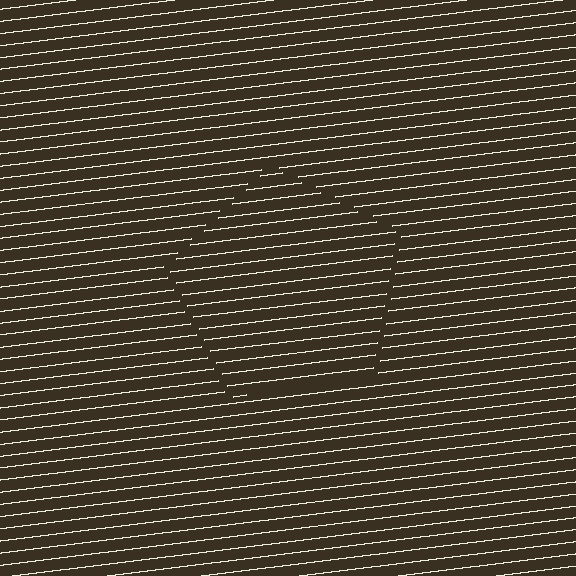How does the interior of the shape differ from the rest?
The interior of the shape contains the same grating, shifted by half a period — the contour is defined by the phase discontinuity where line-ends from the inner and outer gratings abut.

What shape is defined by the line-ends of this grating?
An illusory pentagon. The interior of the shape contains the same grating, shifted by half a period — the contour is defined by the phase discontinuity where line-ends from the inner and outer gratings abut.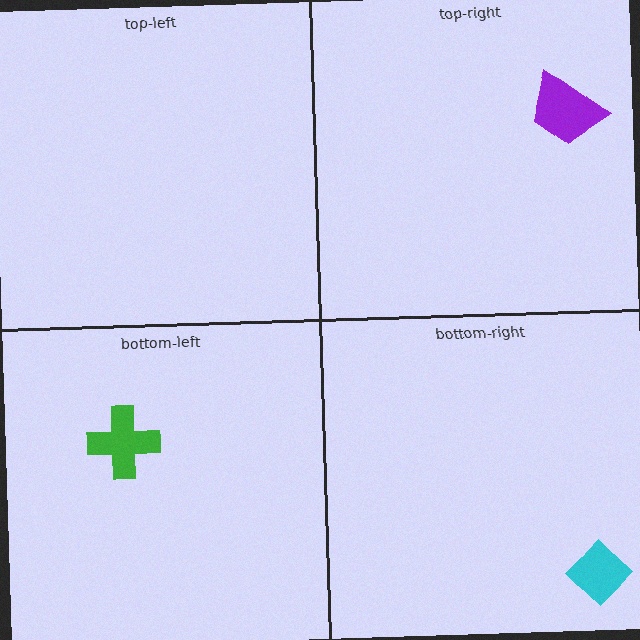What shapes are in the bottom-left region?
The green cross.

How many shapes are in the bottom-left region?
1.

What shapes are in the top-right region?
The purple trapezoid.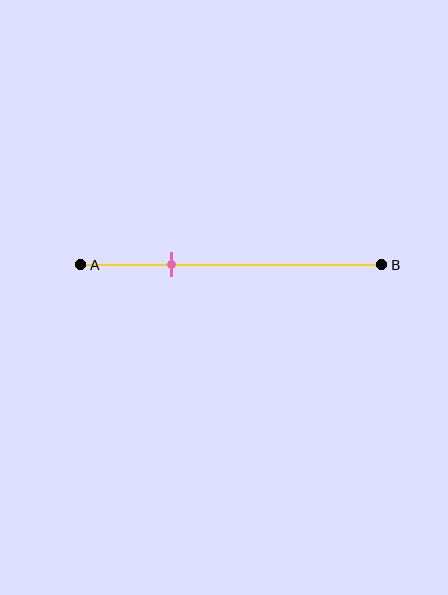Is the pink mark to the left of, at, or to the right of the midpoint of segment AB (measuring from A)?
The pink mark is to the left of the midpoint of segment AB.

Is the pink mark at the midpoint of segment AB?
No, the mark is at about 30% from A, not at the 50% midpoint.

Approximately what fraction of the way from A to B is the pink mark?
The pink mark is approximately 30% of the way from A to B.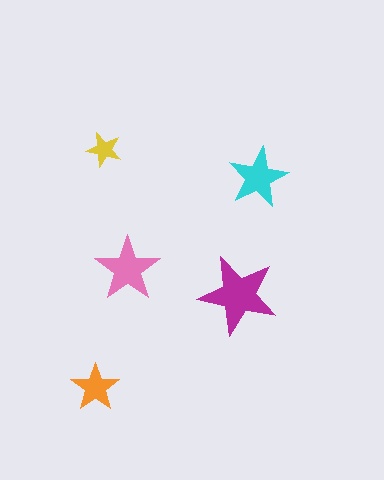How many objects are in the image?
There are 5 objects in the image.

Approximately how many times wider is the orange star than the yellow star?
About 1.5 times wider.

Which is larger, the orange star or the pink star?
The pink one.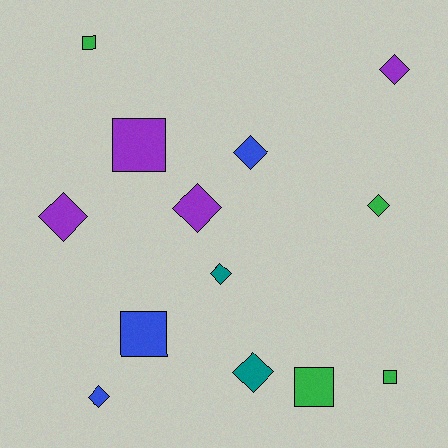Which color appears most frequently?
Purple, with 4 objects.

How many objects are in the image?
There are 13 objects.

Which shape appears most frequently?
Diamond, with 8 objects.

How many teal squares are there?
There are no teal squares.